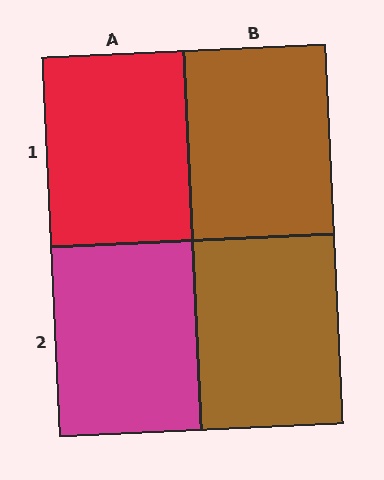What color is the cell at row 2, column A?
Magenta.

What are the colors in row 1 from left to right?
Red, brown.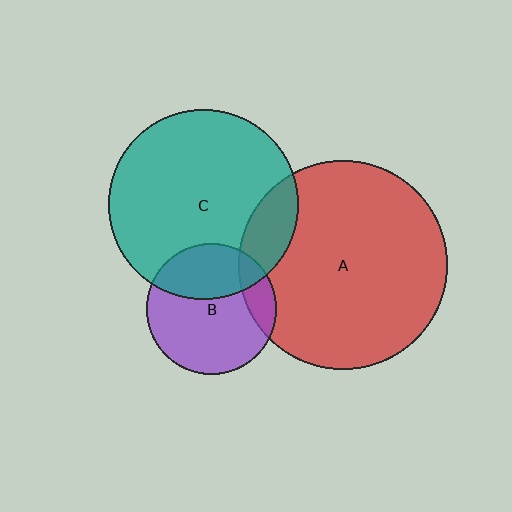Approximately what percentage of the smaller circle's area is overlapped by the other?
Approximately 15%.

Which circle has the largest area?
Circle A (red).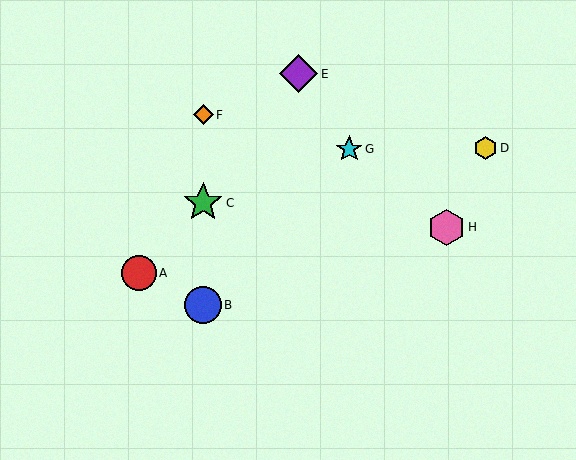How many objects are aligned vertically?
3 objects (B, C, F) are aligned vertically.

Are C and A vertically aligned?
No, C is at x≈203 and A is at x≈139.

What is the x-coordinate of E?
Object E is at x≈299.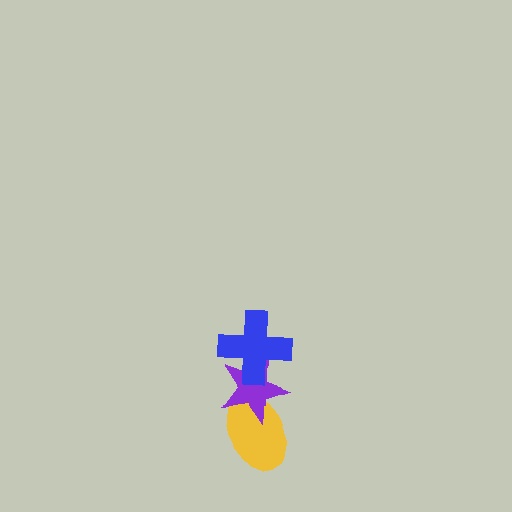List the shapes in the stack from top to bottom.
From top to bottom: the blue cross, the purple star, the yellow ellipse.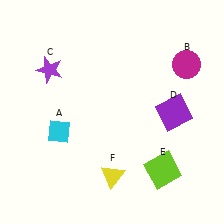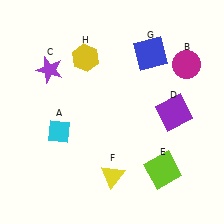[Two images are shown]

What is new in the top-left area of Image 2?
A yellow hexagon (H) was added in the top-left area of Image 2.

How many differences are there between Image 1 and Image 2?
There are 2 differences between the two images.